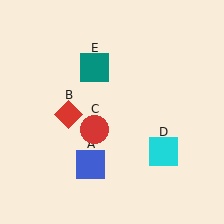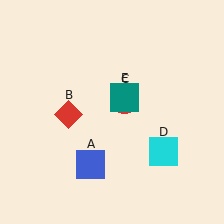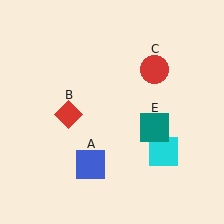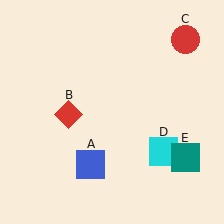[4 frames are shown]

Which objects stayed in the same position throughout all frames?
Blue square (object A) and red diamond (object B) and cyan square (object D) remained stationary.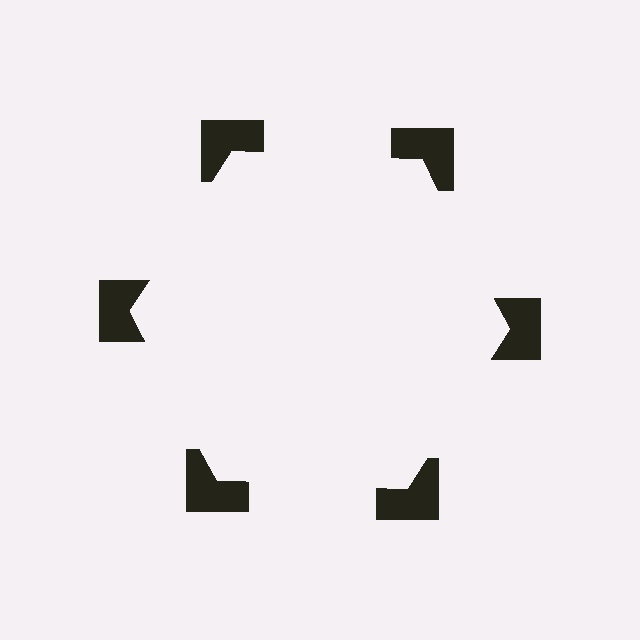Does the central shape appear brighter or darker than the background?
It typically appears slightly brighter than the background, even though no actual brightness change is drawn.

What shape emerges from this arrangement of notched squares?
An illusory hexagon — its edges are inferred from the aligned wedge cuts in the notched squares, not physically drawn.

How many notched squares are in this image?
There are 6 — one at each vertex of the illusory hexagon.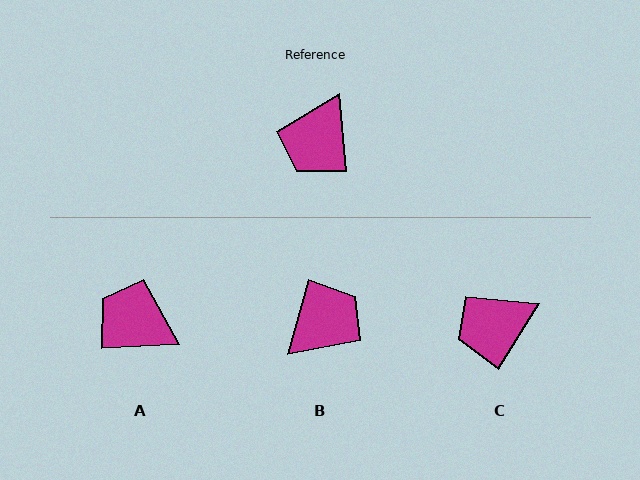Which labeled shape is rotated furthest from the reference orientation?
B, about 160 degrees away.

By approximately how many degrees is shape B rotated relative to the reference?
Approximately 160 degrees counter-clockwise.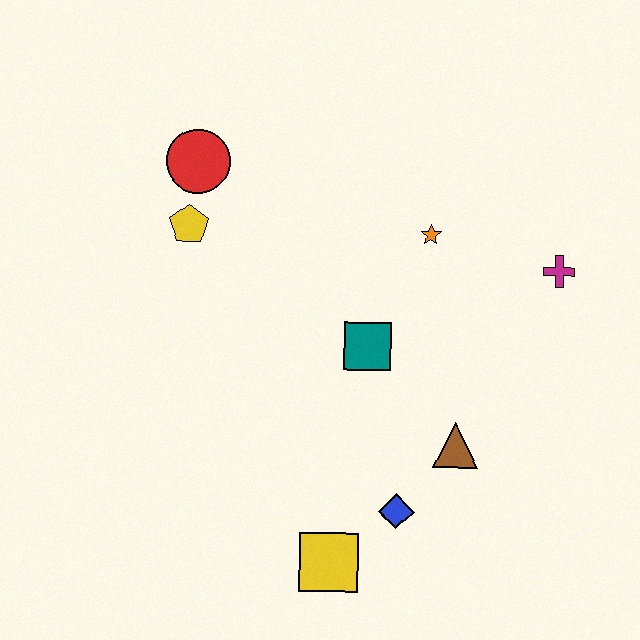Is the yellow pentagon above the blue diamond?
Yes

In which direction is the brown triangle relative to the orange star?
The brown triangle is below the orange star.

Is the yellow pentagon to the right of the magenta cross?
No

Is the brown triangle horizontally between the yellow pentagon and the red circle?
No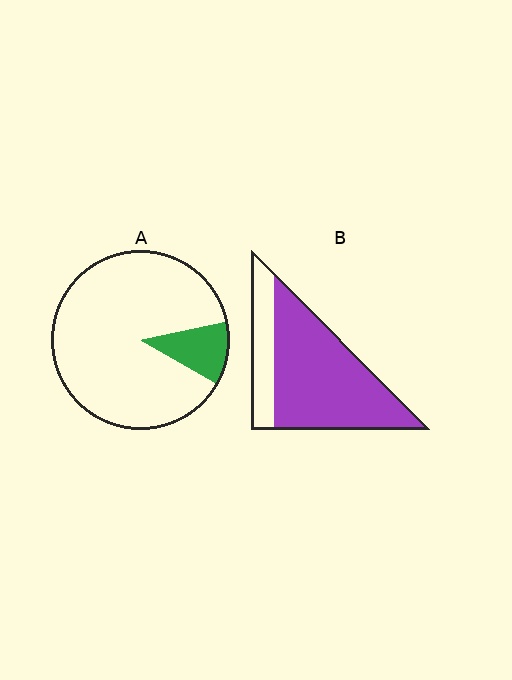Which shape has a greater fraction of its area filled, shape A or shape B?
Shape B.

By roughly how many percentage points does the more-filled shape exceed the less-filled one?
By roughly 65 percentage points (B over A).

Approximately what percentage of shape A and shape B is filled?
A is approximately 10% and B is approximately 75%.